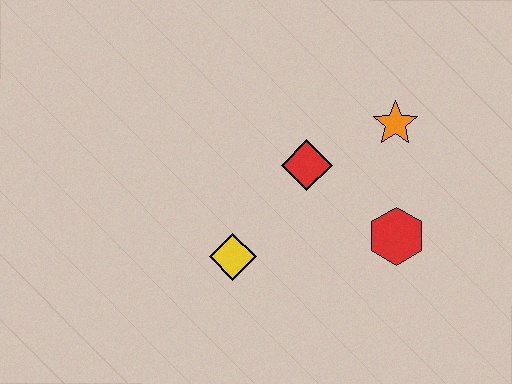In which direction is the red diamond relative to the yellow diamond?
The red diamond is above the yellow diamond.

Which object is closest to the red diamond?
The orange star is closest to the red diamond.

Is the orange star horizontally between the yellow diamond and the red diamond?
No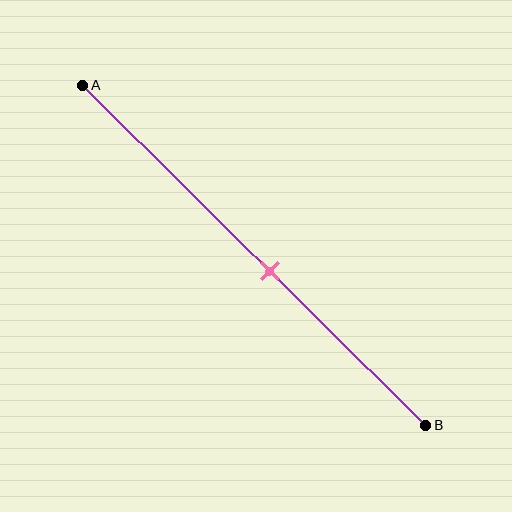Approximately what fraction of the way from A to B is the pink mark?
The pink mark is approximately 55% of the way from A to B.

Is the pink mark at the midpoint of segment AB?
No, the mark is at about 55% from A, not at the 50% midpoint.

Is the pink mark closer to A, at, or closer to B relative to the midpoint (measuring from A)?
The pink mark is closer to point B than the midpoint of segment AB.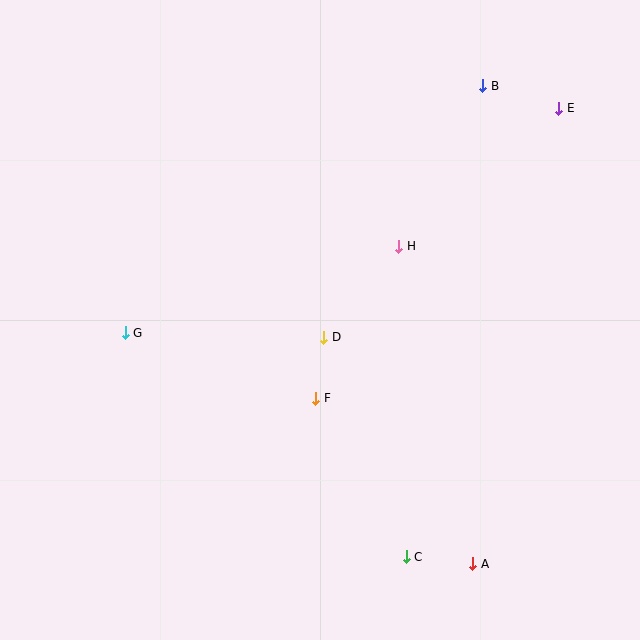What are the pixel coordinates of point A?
Point A is at (472, 564).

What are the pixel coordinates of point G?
Point G is at (125, 332).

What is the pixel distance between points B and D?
The distance between B and D is 297 pixels.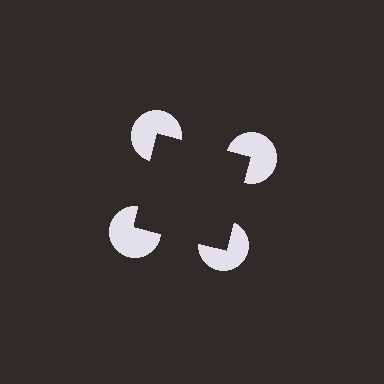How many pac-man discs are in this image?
There are 4 — one at each vertex of the illusory square.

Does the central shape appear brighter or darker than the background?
It typically appears slightly darker than the background, even though no actual brightness change is drawn.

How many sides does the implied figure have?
4 sides.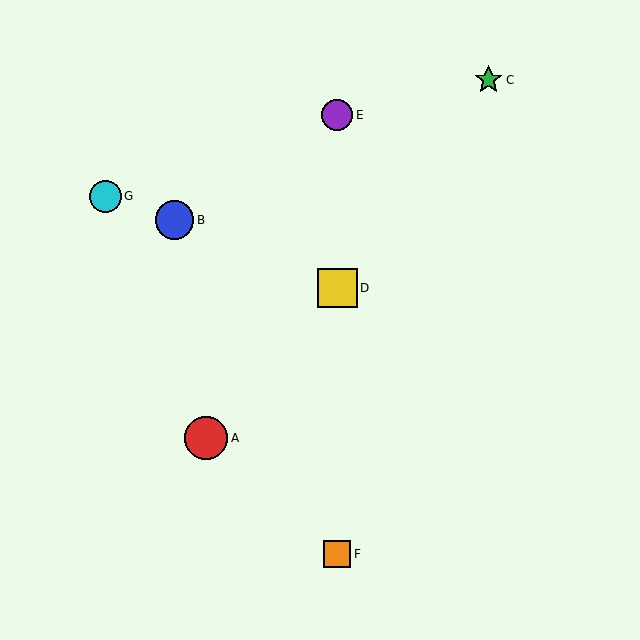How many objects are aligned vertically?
3 objects (D, E, F) are aligned vertically.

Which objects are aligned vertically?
Objects D, E, F are aligned vertically.